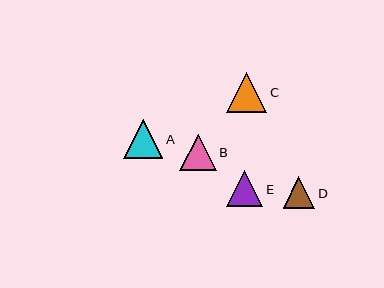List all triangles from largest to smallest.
From largest to smallest: C, A, E, B, D.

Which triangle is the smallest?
Triangle D is the smallest with a size of approximately 32 pixels.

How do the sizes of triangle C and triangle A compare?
Triangle C and triangle A are approximately the same size.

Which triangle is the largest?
Triangle C is the largest with a size of approximately 41 pixels.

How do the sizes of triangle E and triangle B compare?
Triangle E and triangle B are approximately the same size.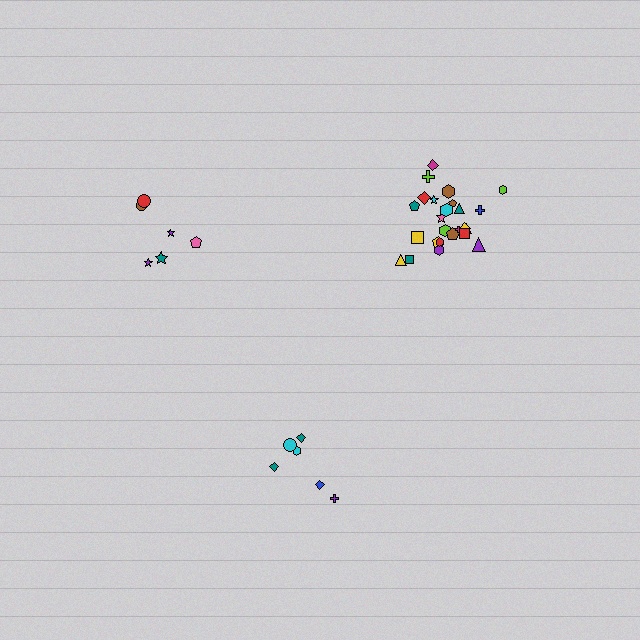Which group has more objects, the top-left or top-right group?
The top-right group.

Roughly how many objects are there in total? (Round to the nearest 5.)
Roughly 35 objects in total.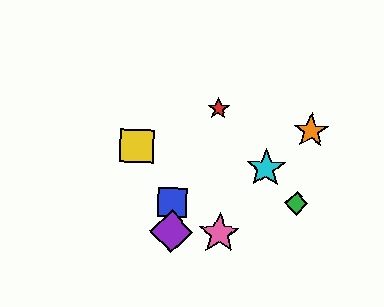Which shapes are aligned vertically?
The blue square, the purple diamond are aligned vertically.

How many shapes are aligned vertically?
2 shapes (the blue square, the purple diamond) are aligned vertically.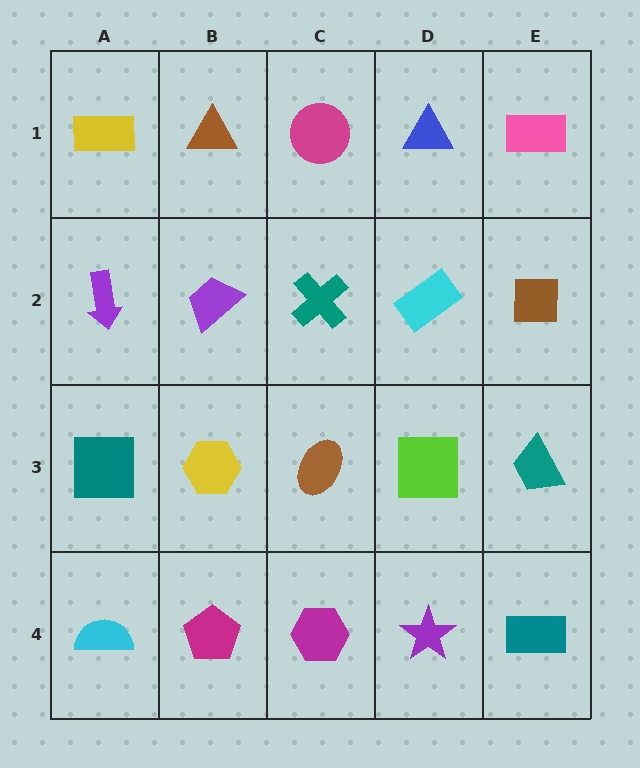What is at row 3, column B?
A yellow hexagon.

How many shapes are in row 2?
5 shapes.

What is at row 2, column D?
A cyan rectangle.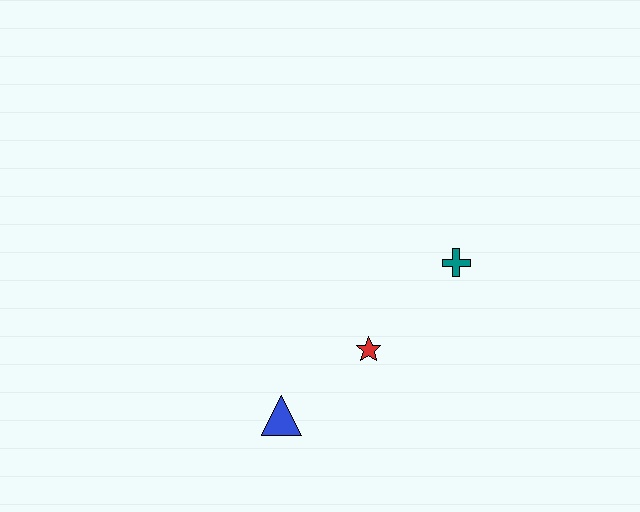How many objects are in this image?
There are 3 objects.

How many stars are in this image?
There is 1 star.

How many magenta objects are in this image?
There are no magenta objects.